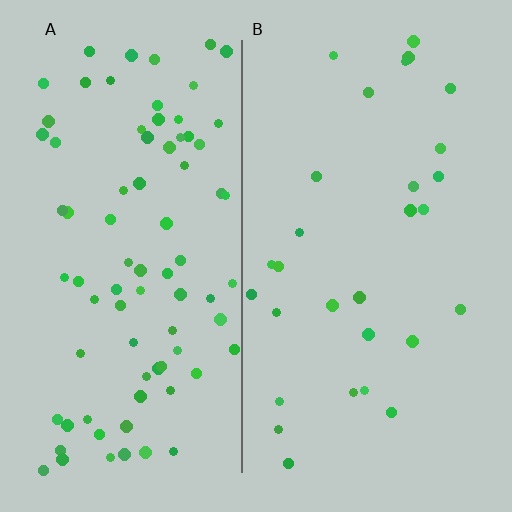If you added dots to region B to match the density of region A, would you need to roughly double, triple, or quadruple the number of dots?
Approximately triple.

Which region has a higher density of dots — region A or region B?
A (the left).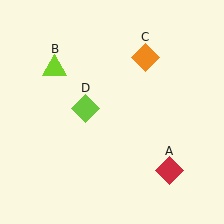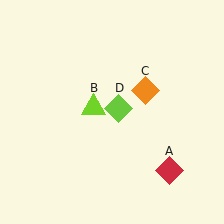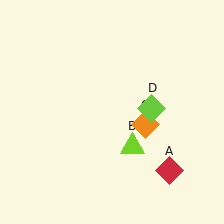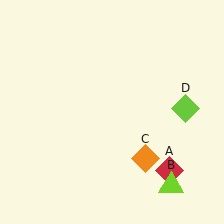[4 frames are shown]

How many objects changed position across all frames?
3 objects changed position: lime triangle (object B), orange diamond (object C), lime diamond (object D).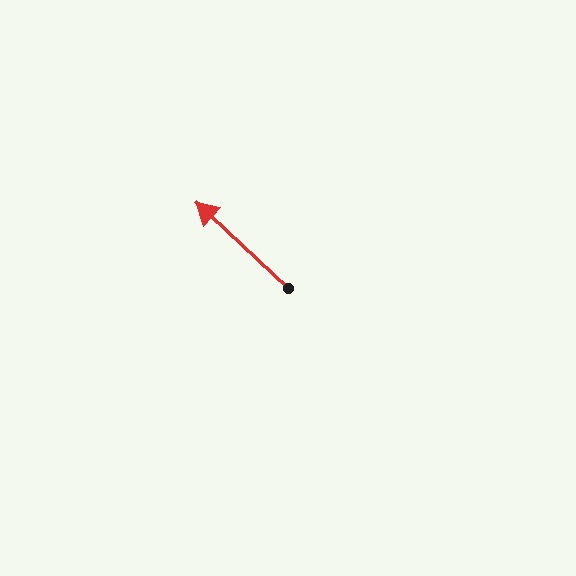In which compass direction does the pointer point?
Northwest.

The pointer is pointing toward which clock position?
Roughly 10 o'clock.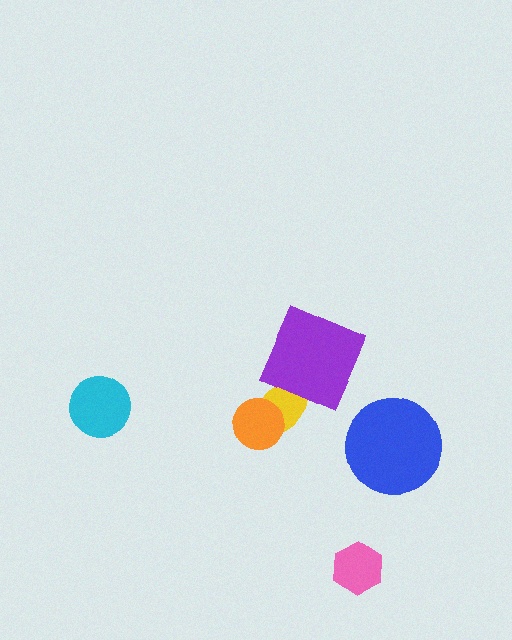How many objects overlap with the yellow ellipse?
2 objects overlap with the yellow ellipse.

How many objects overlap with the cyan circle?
0 objects overlap with the cyan circle.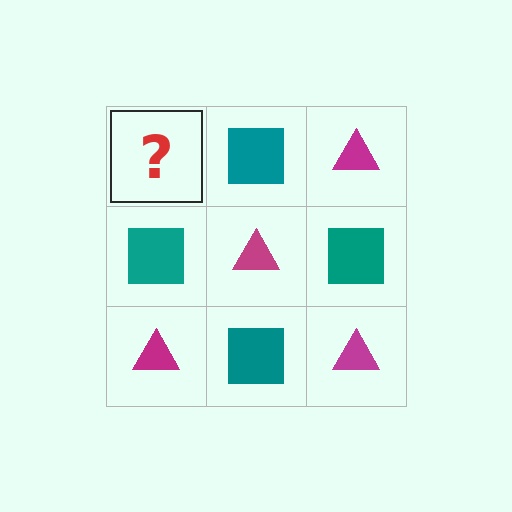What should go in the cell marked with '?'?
The missing cell should contain a magenta triangle.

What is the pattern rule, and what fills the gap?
The rule is that it alternates magenta triangle and teal square in a checkerboard pattern. The gap should be filled with a magenta triangle.